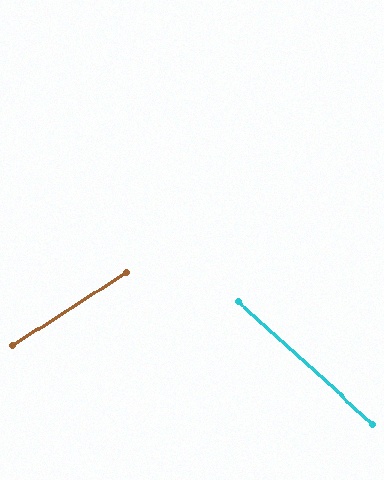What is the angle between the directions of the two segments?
Approximately 75 degrees.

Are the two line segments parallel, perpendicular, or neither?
Neither parallel nor perpendicular — they differ by about 75°.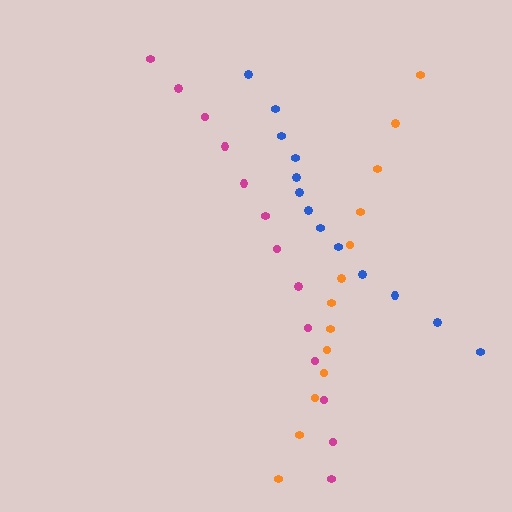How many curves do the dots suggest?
There are 3 distinct paths.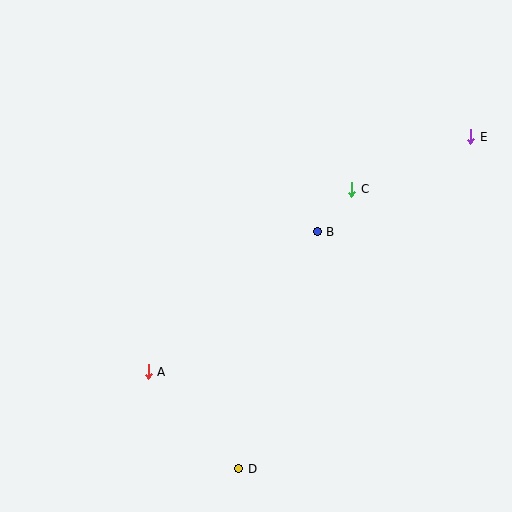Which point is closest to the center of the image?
Point B at (317, 232) is closest to the center.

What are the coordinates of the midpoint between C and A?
The midpoint between C and A is at (250, 281).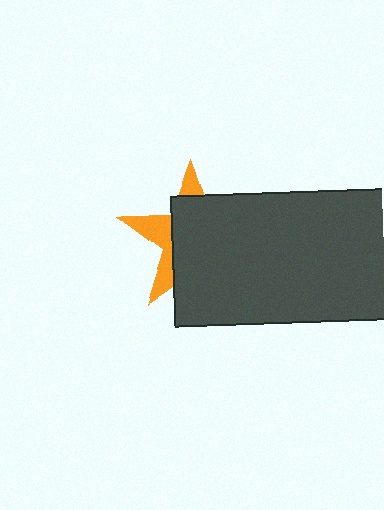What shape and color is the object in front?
The object in front is a dark gray rectangle.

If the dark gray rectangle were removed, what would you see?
You would see the complete orange star.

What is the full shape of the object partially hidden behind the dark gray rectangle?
The partially hidden object is an orange star.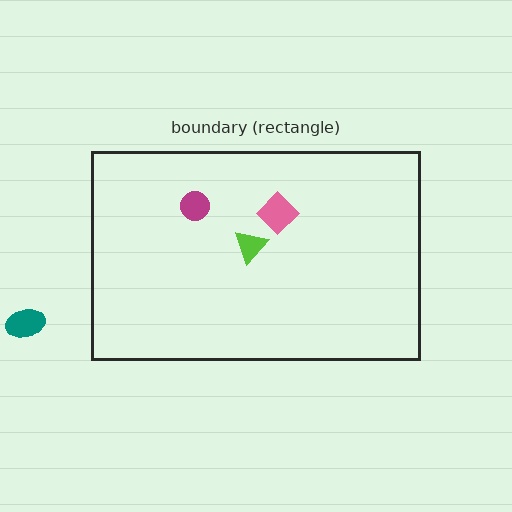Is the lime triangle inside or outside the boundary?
Inside.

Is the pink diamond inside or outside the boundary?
Inside.